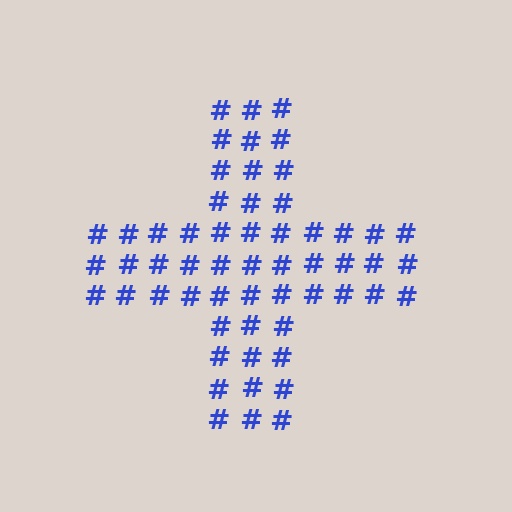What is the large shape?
The large shape is a cross.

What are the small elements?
The small elements are hash symbols.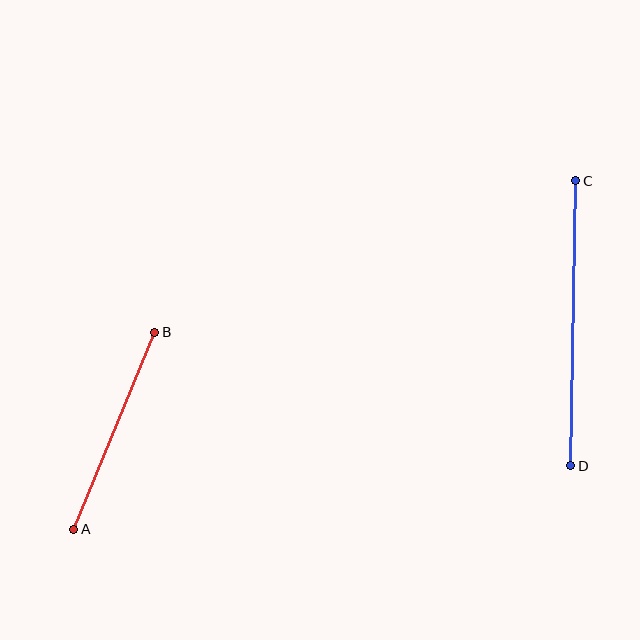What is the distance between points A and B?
The distance is approximately 213 pixels.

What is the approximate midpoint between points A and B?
The midpoint is at approximately (114, 431) pixels.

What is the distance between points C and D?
The distance is approximately 285 pixels.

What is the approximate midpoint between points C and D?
The midpoint is at approximately (573, 323) pixels.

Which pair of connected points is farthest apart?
Points C and D are farthest apart.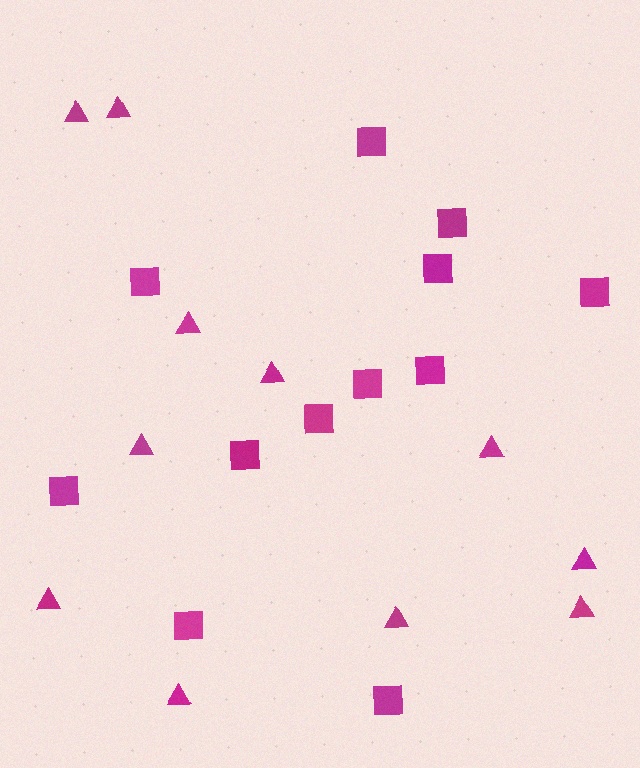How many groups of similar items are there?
There are 2 groups: one group of triangles (11) and one group of squares (12).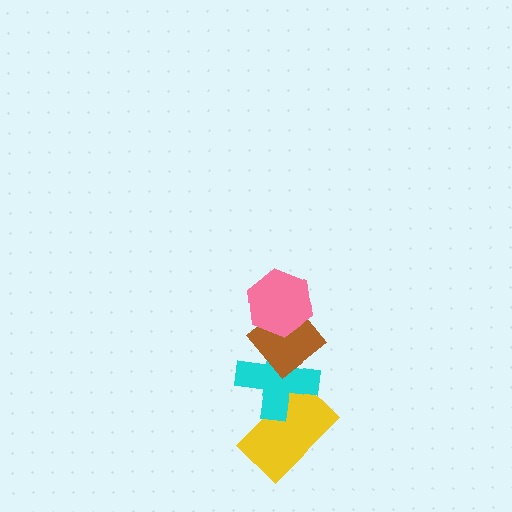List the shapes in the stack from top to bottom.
From top to bottom: the pink hexagon, the brown diamond, the cyan cross, the yellow rectangle.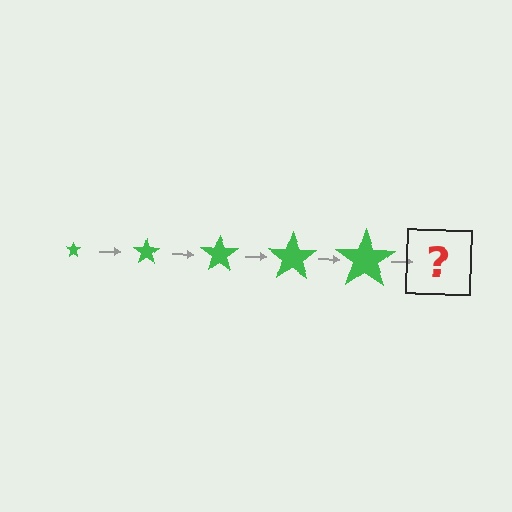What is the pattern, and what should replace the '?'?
The pattern is that the star gets progressively larger each step. The '?' should be a green star, larger than the previous one.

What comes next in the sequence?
The next element should be a green star, larger than the previous one.